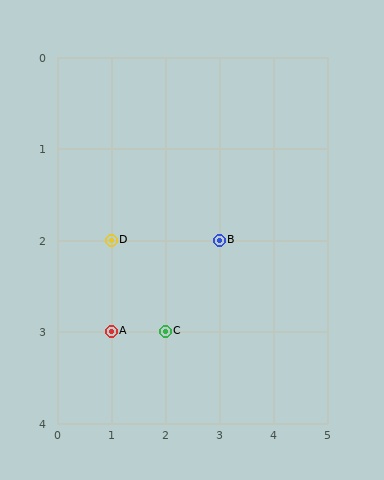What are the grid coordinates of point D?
Point D is at grid coordinates (1, 2).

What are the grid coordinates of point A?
Point A is at grid coordinates (1, 3).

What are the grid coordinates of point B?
Point B is at grid coordinates (3, 2).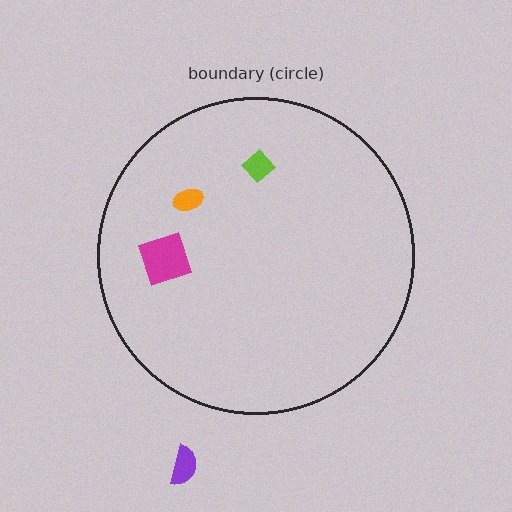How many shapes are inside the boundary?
3 inside, 1 outside.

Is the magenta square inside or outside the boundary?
Inside.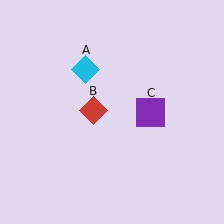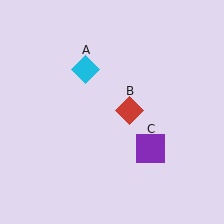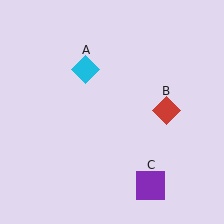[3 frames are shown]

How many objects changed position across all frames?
2 objects changed position: red diamond (object B), purple square (object C).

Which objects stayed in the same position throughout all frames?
Cyan diamond (object A) remained stationary.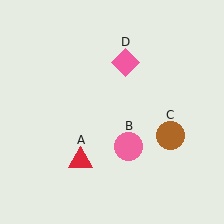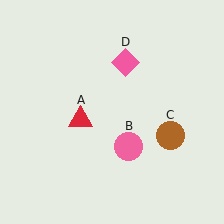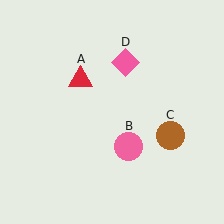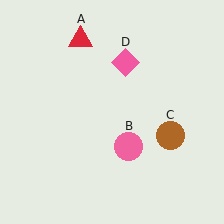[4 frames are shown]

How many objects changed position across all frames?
1 object changed position: red triangle (object A).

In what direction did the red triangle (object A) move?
The red triangle (object A) moved up.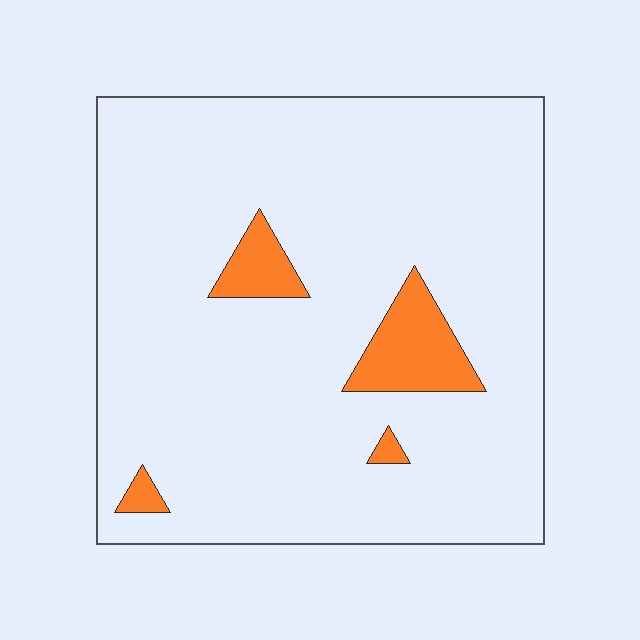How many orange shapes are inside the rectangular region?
4.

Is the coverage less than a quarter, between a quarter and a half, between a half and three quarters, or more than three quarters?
Less than a quarter.